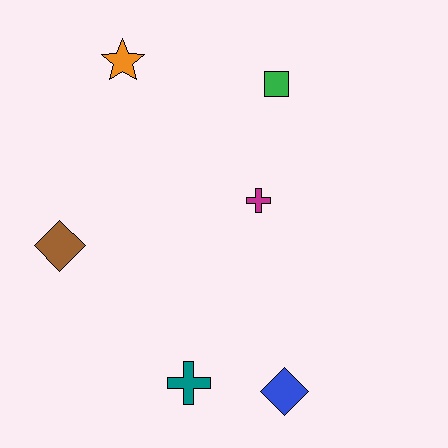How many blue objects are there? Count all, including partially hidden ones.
There is 1 blue object.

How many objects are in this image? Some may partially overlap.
There are 6 objects.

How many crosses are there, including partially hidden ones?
There are 2 crosses.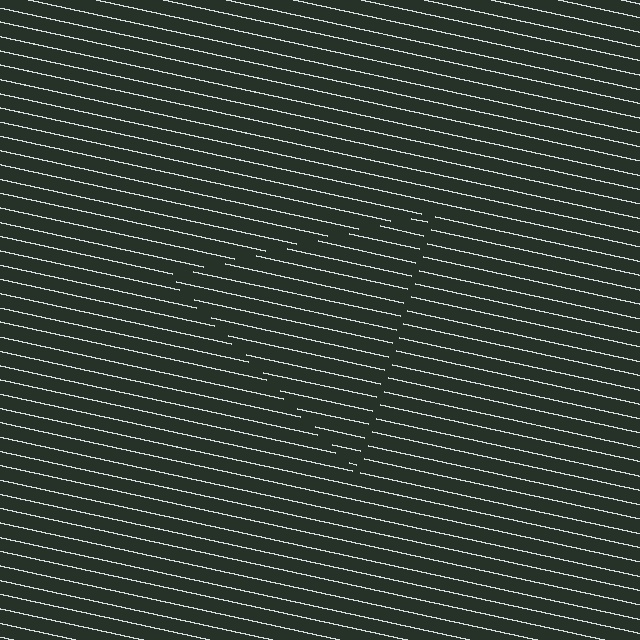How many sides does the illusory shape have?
3 sides — the line-ends trace a triangle.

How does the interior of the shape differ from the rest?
The interior of the shape contains the same grating, shifted by half a period — the contour is defined by the phase discontinuity where line-ends from the inner and outer gratings abut.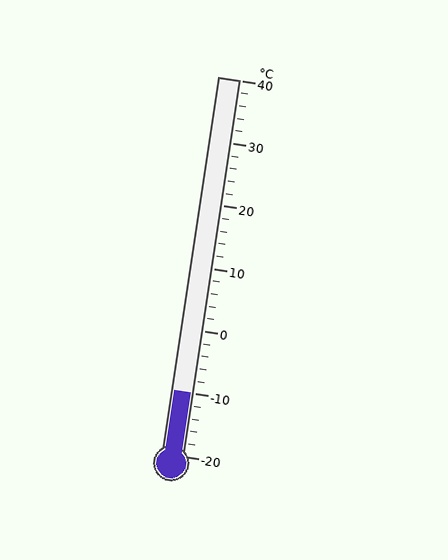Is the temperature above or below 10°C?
The temperature is below 10°C.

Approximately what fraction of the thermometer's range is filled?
The thermometer is filled to approximately 15% of its range.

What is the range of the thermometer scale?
The thermometer scale ranges from -20°C to 40°C.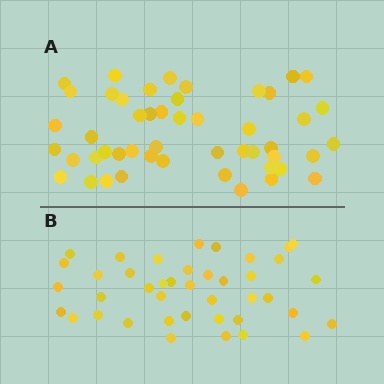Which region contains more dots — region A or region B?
Region A (the top region) has more dots.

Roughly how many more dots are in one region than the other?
Region A has roughly 8 or so more dots than region B.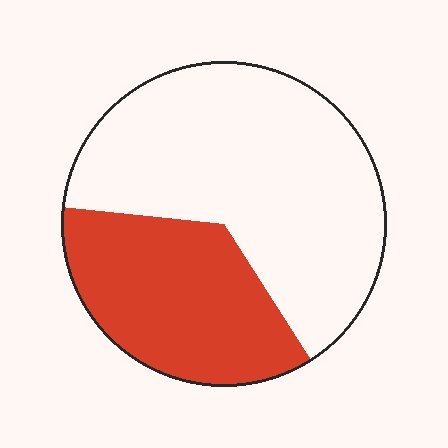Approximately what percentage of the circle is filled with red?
Approximately 35%.